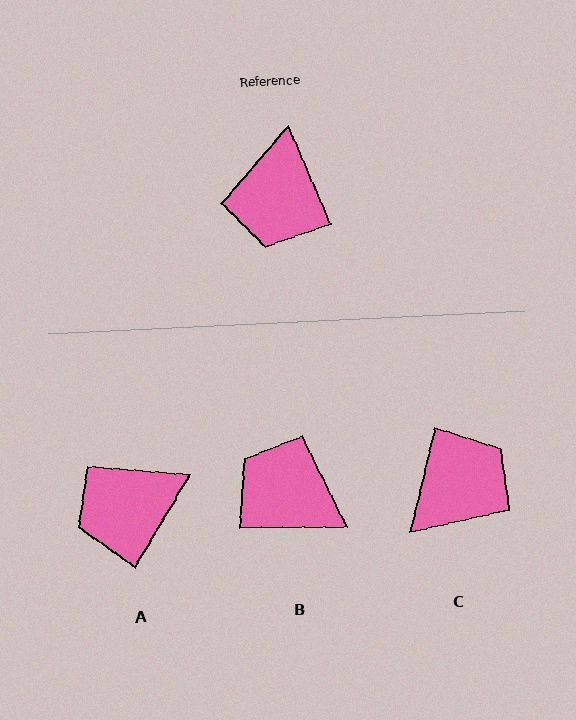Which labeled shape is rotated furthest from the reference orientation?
C, about 143 degrees away.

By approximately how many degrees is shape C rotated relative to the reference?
Approximately 143 degrees counter-clockwise.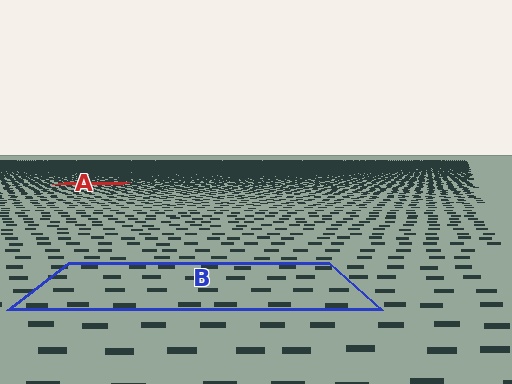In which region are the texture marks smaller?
The texture marks are smaller in region A, because it is farther away.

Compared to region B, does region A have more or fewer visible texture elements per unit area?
Region A has more texture elements per unit area — they are packed more densely because it is farther away.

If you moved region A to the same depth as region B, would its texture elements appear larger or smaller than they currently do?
They would appear larger. At a closer depth, the same texture elements are projected at a bigger on-screen size.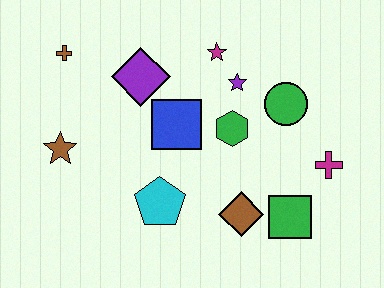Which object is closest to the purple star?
The magenta star is closest to the purple star.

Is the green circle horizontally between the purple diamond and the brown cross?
No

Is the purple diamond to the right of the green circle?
No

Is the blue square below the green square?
No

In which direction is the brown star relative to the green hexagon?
The brown star is to the left of the green hexagon.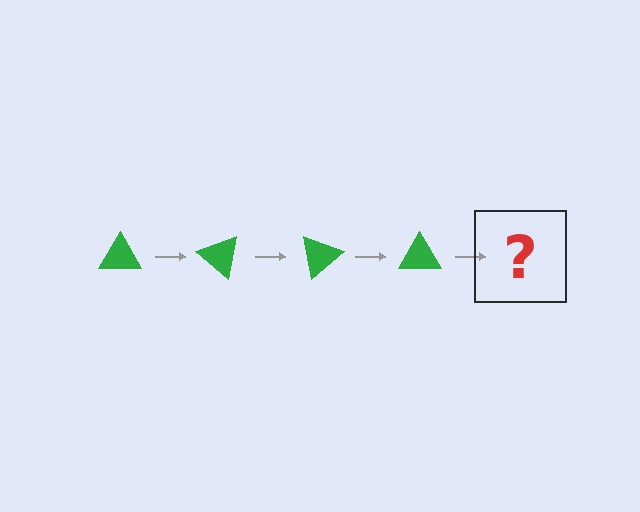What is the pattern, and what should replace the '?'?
The pattern is that the triangle rotates 40 degrees each step. The '?' should be a green triangle rotated 160 degrees.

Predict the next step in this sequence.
The next step is a green triangle rotated 160 degrees.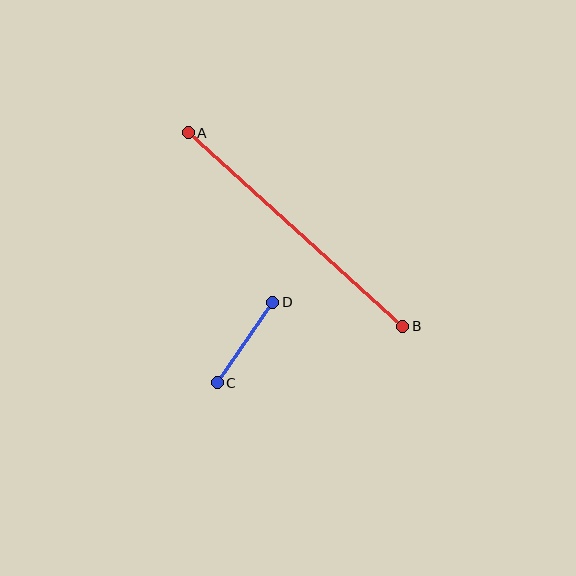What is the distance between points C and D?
The distance is approximately 98 pixels.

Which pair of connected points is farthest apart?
Points A and B are farthest apart.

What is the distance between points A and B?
The distance is approximately 289 pixels.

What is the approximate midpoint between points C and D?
The midpoint is at approximately (245, 343) pixels.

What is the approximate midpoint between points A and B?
The midpoint is at approximately (296, 229) pixels.